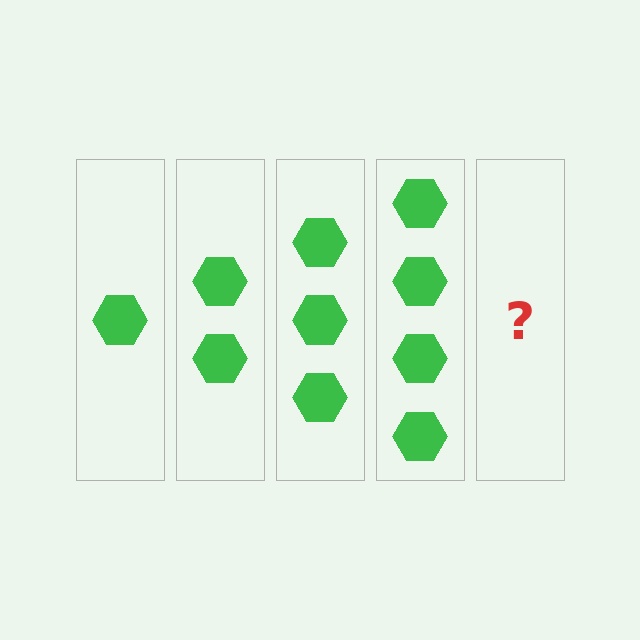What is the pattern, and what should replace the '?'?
The pattern is that each step adds one more hexagon. The '?' should be 5 hexagons.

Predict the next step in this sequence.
The next step is 5 hexagons.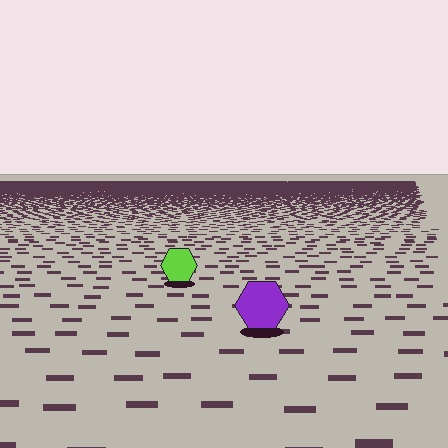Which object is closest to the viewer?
The purple hexagon is closest. The texture marks near it are larger and more spread out.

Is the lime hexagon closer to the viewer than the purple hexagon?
No. The purple hexagon is closer — you can tell from the texture gradient: the ground texture is coarser near it.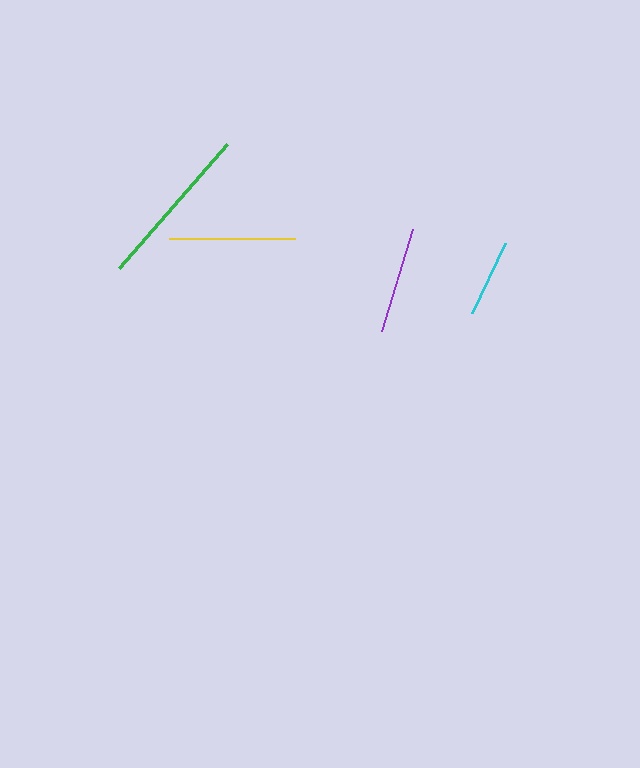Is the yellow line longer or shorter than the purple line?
The yellow line is longer than the purple line.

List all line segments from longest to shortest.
From longest to shortest: green, yellow, purple, cyan.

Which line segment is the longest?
The green line is the longest at approximately 165 pixels.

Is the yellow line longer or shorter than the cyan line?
The yellow line is longer than the cyan line.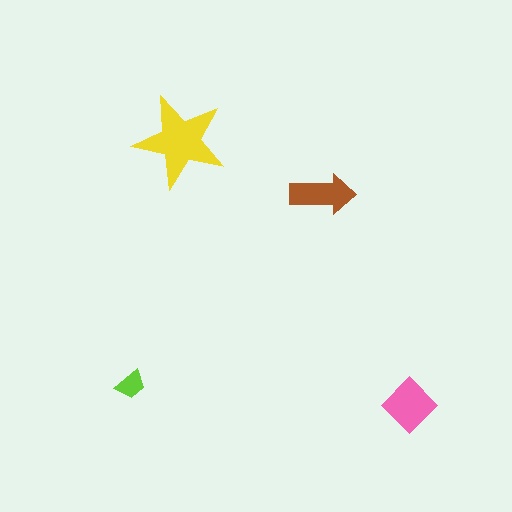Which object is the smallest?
The lime trapezoid.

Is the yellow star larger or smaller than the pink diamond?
Larger.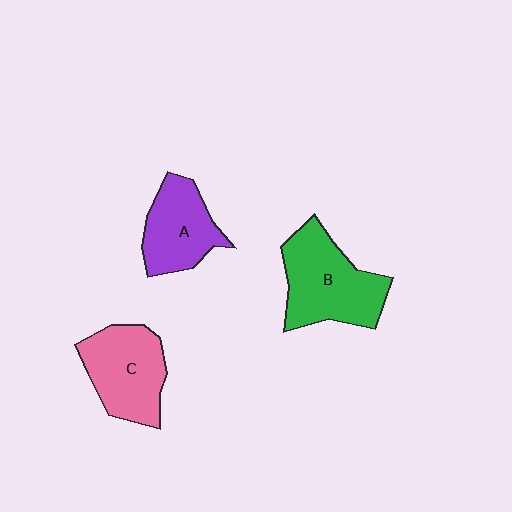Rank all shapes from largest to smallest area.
From largest to smallest: B (green), C (pink), A (purple).